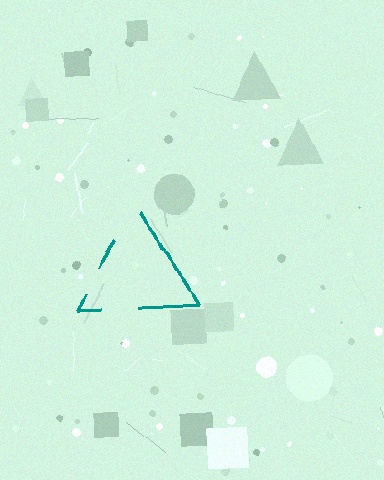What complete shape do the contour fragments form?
The contour fragments form a triangle.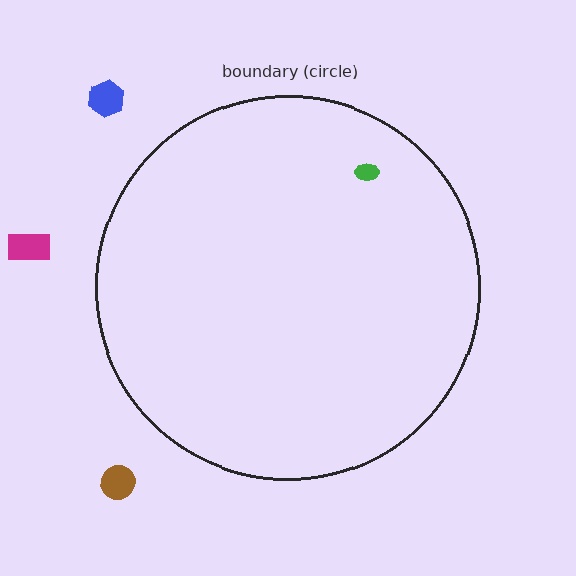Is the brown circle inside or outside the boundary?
Outside.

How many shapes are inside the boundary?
1 inside, 3 outside.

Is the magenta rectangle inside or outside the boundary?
Outside.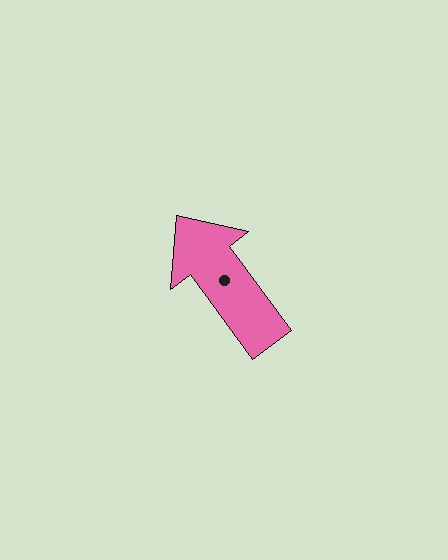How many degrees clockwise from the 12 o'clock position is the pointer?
Approximately 324 degrees.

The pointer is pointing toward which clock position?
Roughly 11 o'clock.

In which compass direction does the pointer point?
Northwest.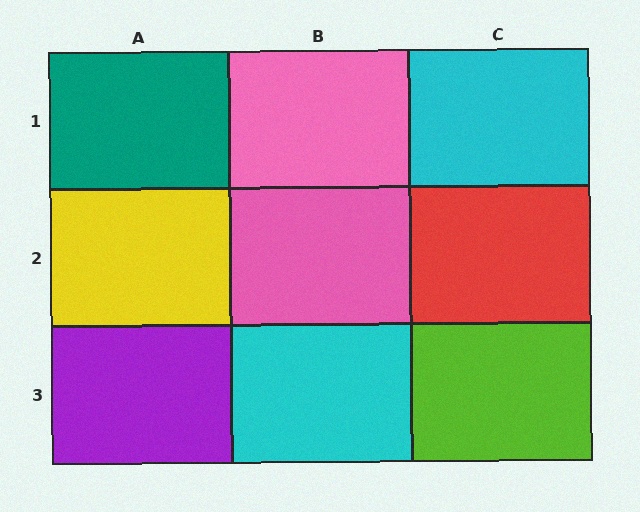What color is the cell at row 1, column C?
Cyan.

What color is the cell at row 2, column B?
Pink.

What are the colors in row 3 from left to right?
Purple, cyan, lime.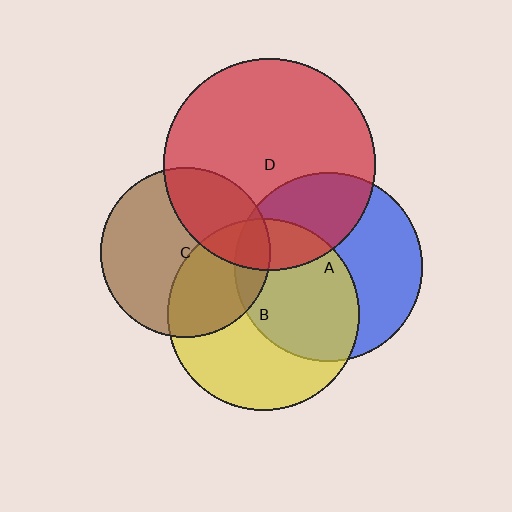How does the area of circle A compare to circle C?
Approximately 1.2 times.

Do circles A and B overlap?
Yes.